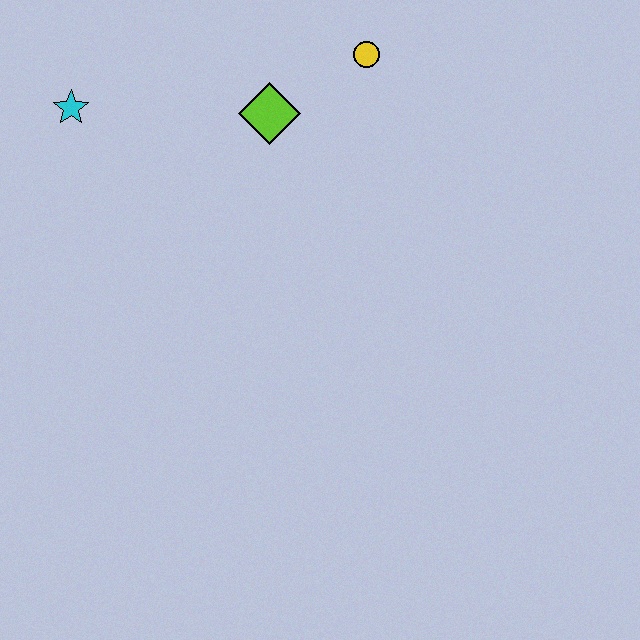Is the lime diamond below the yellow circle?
Yes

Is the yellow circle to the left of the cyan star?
No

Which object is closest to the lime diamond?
The yellow circle is closest to the lime diamond.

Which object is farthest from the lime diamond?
The cyan star is farthest from the lime diamond.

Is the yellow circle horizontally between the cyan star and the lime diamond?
No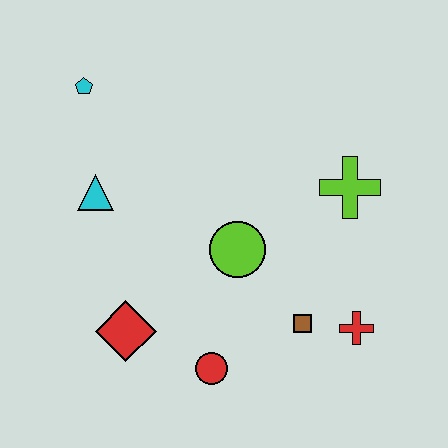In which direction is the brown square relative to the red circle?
The brown square is to the right of the red circle.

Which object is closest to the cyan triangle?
The cyan pentagon is closest to the cyan triangle.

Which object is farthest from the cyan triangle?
The red cross is farthest from the cyan triangle.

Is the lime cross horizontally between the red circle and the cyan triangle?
No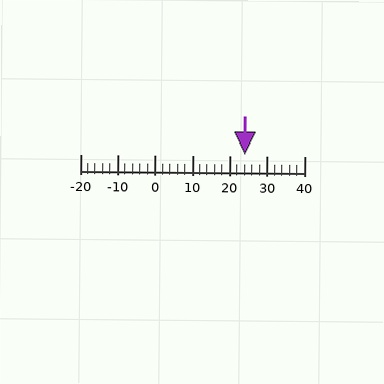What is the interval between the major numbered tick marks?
The major tick marks are spaced 10 units apart.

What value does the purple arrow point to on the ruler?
The purple arrow points to approximately 24.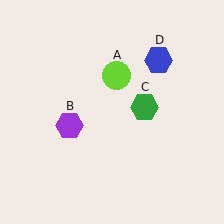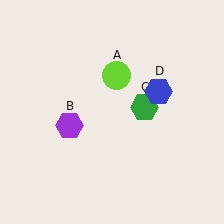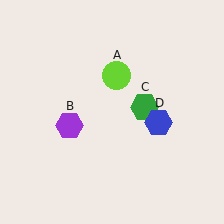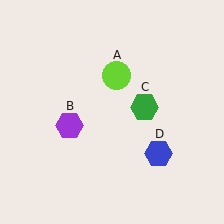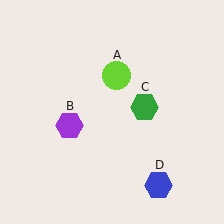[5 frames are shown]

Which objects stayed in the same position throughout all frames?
Lime circle (object A) and purple hexagon (object B) and green hexagon (object C) remained stationary.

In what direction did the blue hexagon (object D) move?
The blue hexagon (object D) moved down.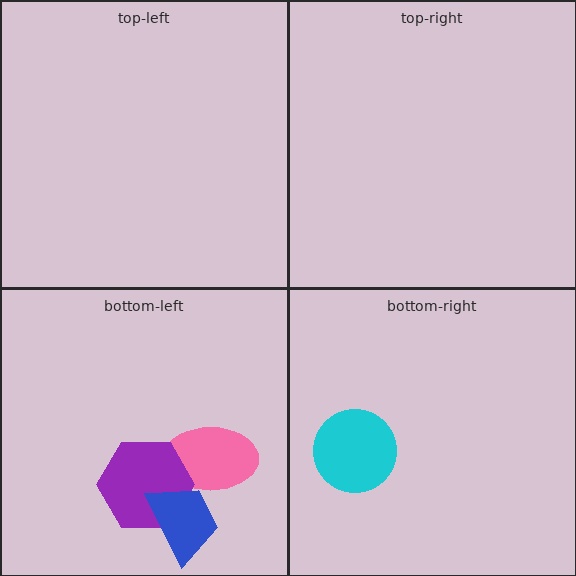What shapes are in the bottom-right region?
The cyan circle.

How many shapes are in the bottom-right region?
1.